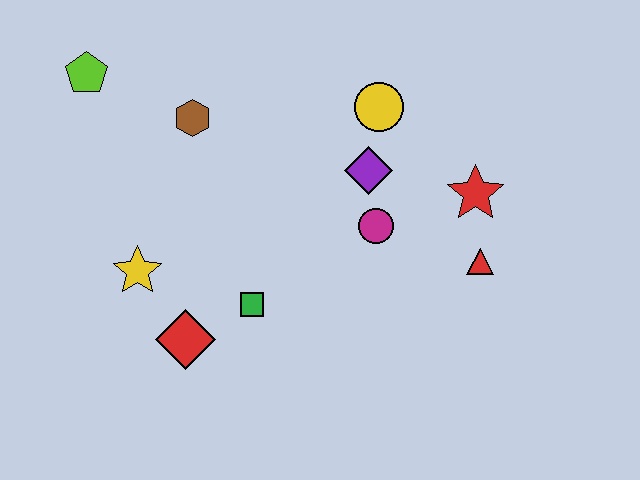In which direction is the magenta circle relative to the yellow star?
The magenta circle is to the right of the yellow star.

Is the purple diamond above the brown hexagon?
No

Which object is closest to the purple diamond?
The magenta circle is closest to the purple diamond.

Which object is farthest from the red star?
The lime pentagon is farthest from the red star.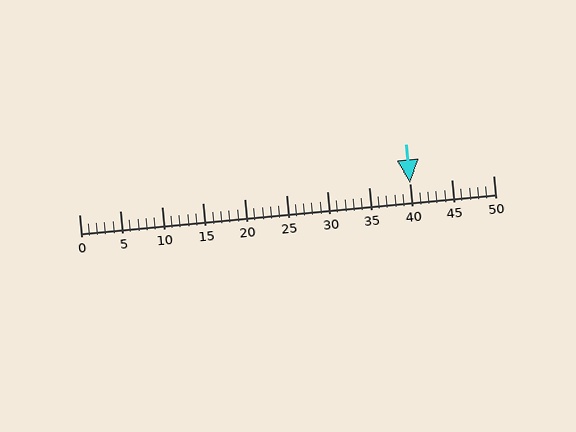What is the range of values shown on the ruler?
The ruler shows values from 0 to 50.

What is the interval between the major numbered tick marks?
The major tick marks are spaced 5 units apart.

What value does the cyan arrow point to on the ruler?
The cyan arrow points to approximately 40.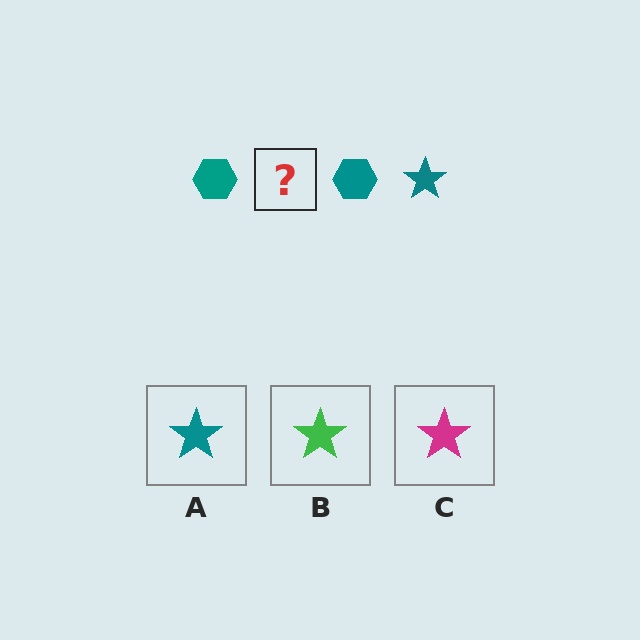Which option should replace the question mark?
Option A.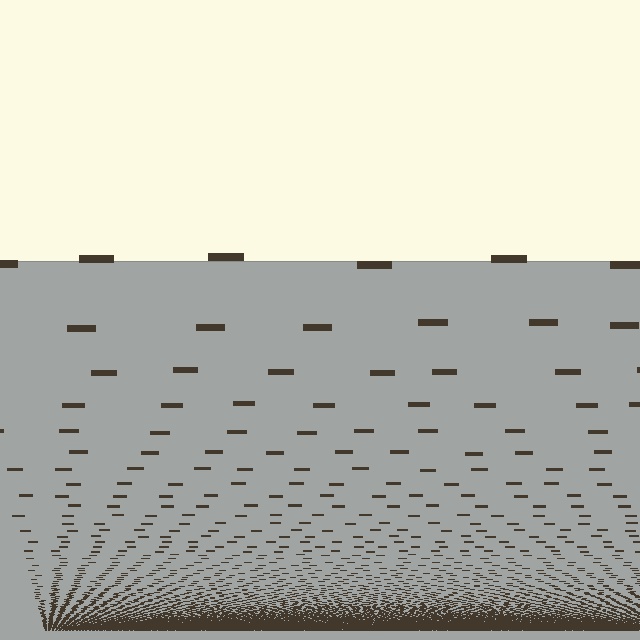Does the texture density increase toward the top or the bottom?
Density increases toward the bottom.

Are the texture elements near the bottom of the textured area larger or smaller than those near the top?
Smaller. The gradient is inverted — elements near the bottom are smaller and denser.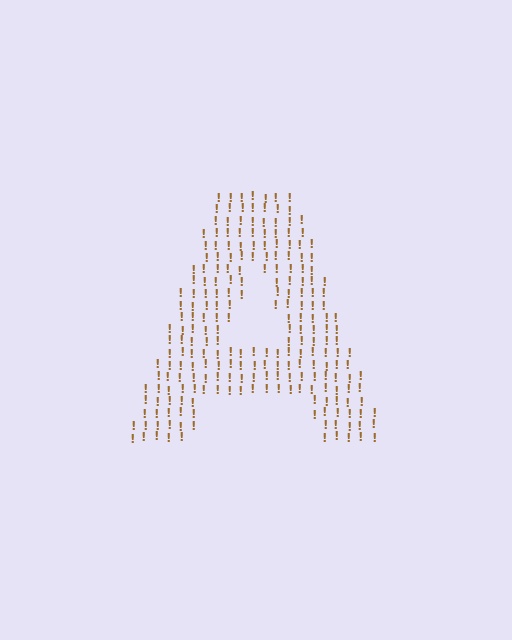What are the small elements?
The small elements are exclamation marks.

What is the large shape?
The large shape is the letter A.